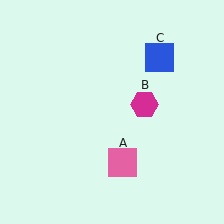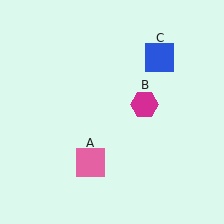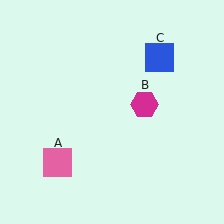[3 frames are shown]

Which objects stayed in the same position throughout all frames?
Magenta hexagon (object B) and blue square (object C) remained stationary.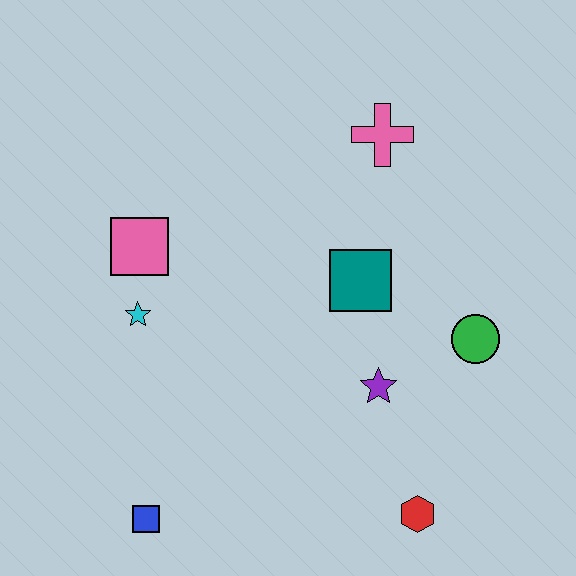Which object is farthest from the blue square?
The pink cross is farthest from the blue square.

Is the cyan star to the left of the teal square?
Yes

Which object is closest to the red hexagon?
The purple star is closest to the red hexagon.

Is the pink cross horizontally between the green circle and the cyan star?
Yes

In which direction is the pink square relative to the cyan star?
The pink square is above the cyan star.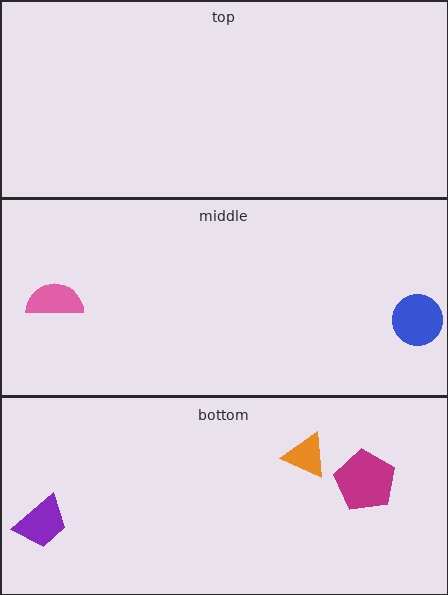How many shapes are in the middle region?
2.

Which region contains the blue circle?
The middle region.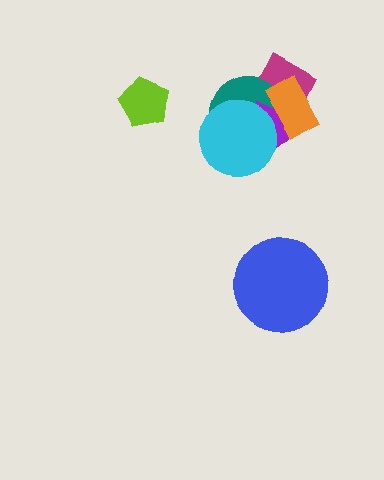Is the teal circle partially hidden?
Yes, it is partially covered by another shape.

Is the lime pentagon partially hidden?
No, no other shape covers it.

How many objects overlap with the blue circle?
0 objects overlap with the blue circle.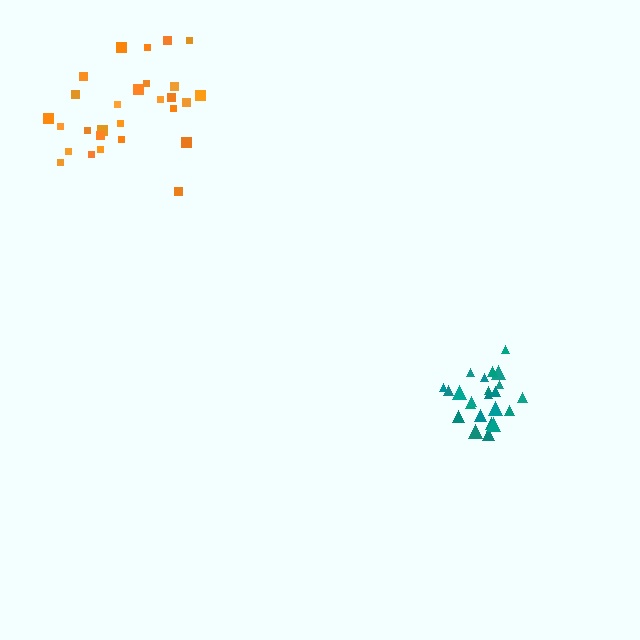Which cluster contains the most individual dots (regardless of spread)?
Orange (29).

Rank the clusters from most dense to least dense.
teal, orange.